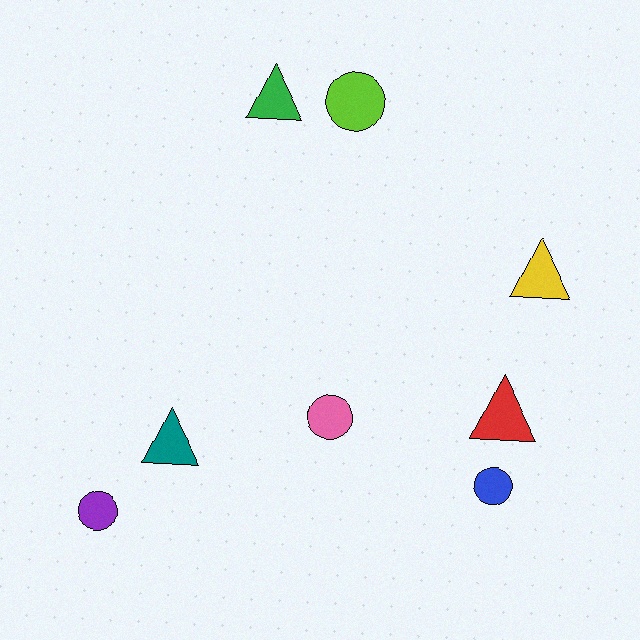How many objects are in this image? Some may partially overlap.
There are 8 objects.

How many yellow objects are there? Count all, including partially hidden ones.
There is 1 yellow object.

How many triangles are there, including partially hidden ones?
There are 4 triangles.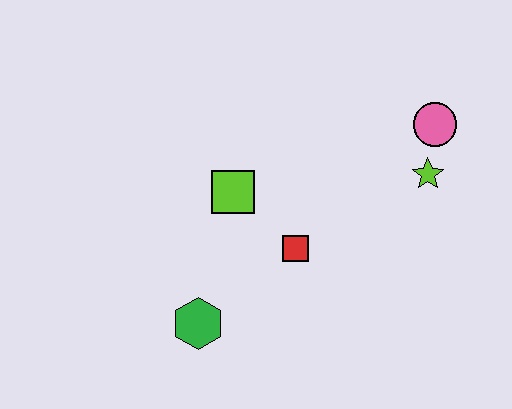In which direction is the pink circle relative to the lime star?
The pink circle is above the lime star.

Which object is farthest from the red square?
The pink circle is farthest from the red square.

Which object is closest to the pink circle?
The lime star is closest to the pink circle.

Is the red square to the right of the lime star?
No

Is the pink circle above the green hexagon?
Yes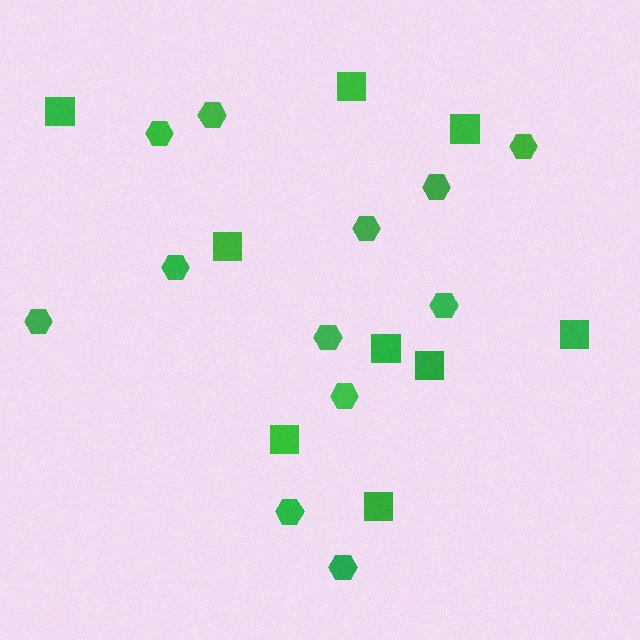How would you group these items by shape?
There are 2 groups: one group of squares (9) and one group of hexagons (12).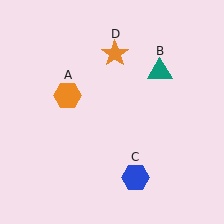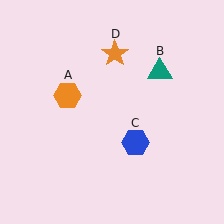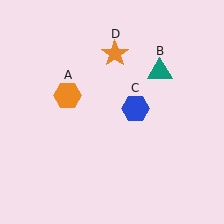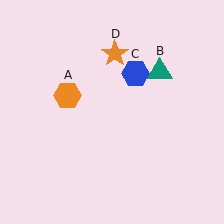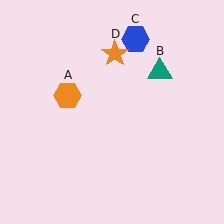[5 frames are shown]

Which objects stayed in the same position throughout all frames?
Orange hexagon (object A) and teal triangle (object B) and orange star (object D) remained stationary.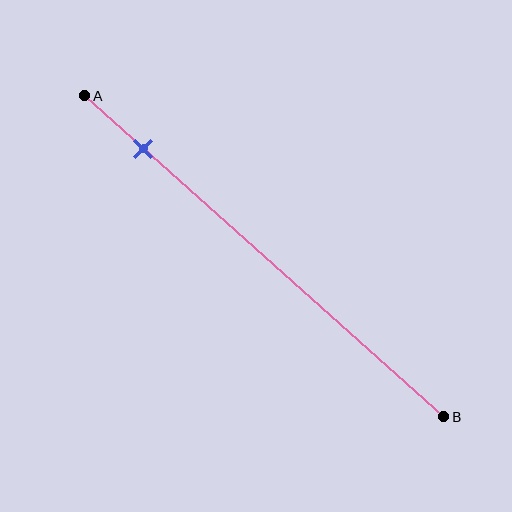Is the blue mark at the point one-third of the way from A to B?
No, the mark is at about 15% from A, not at the 33% one-third point.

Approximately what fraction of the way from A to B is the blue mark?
The blue mark is approximately 15% of the way from A to B.